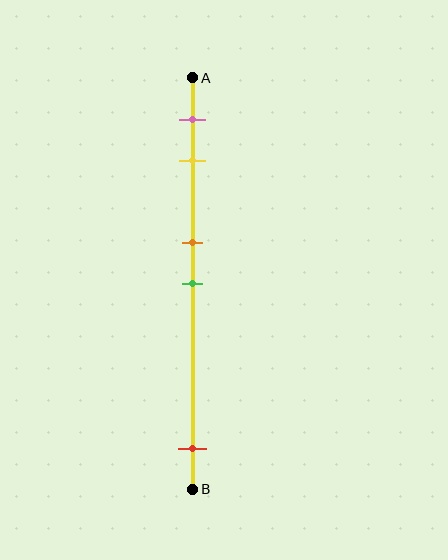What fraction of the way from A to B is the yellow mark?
The yellow mark is approximately 20% (0.2) of the way from A to B.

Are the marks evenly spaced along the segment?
No, the marks are not evenly spaced.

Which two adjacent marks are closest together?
The orange and green marks are the closest adjacent pair.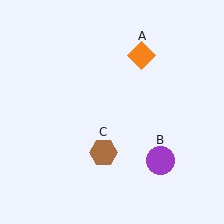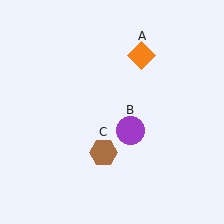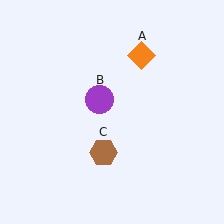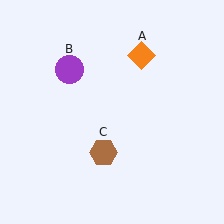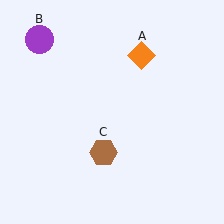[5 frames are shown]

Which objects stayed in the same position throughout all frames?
Orange diamond (object A) and brown hexagon (object C) remained stationary.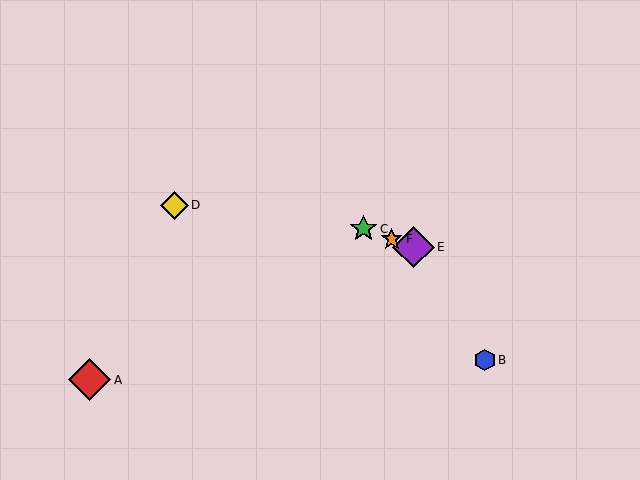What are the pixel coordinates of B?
Object B is at (485, 360).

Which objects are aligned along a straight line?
Objects C, E, F are aligned along a straight line.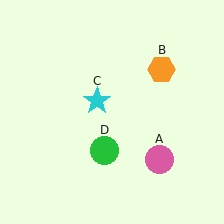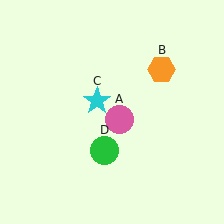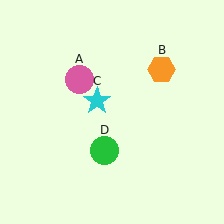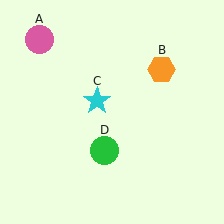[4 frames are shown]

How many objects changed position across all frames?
1 object changed position: pink circle (object A).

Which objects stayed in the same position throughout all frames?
Orange hexagon (object B) and cyan star (object C) and green circle (object D) remained stationary.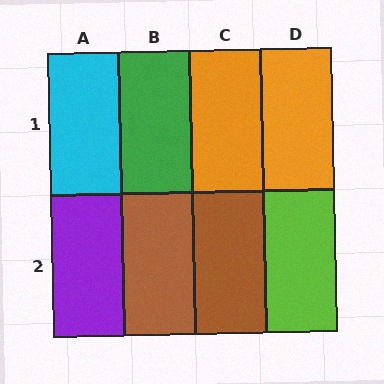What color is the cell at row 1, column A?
Cyan.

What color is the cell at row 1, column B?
Green.